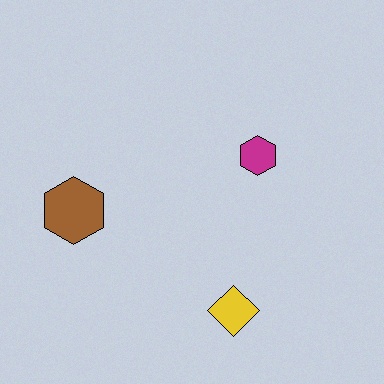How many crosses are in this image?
There are no crosses.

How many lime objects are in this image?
There are no lime objects.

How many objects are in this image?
There are 3 objects.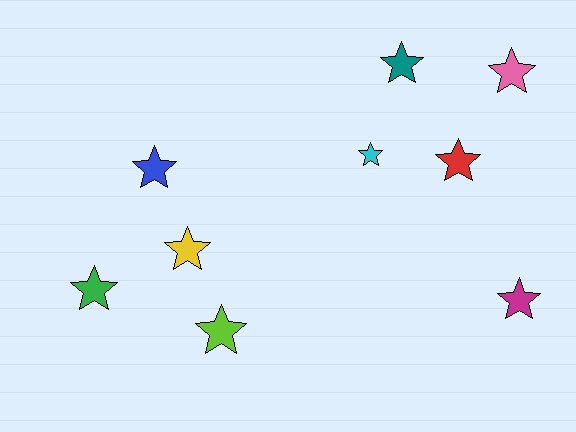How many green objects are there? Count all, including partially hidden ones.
There is 1 green object.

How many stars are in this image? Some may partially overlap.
There are 9 stars.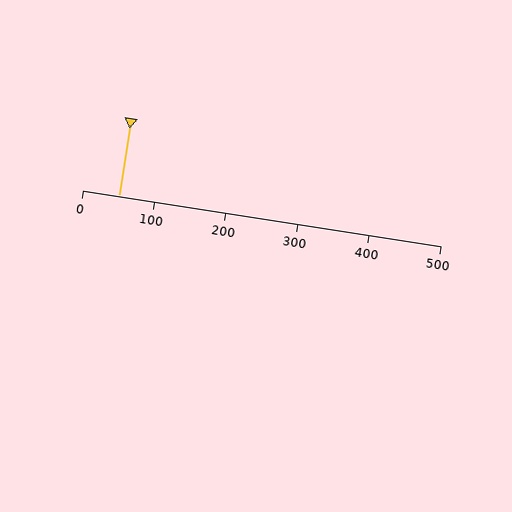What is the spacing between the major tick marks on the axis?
The major ticks are spaced 100 apart.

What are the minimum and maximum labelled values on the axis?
The axis runs from 0 to 500.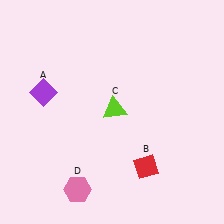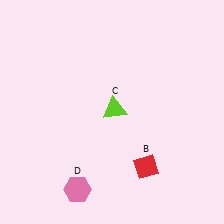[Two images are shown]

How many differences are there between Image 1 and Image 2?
There is 1 difference between the two images.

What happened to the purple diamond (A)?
The purple diamond (A) was removed in Image 2. It was in the top-left area of Image 1.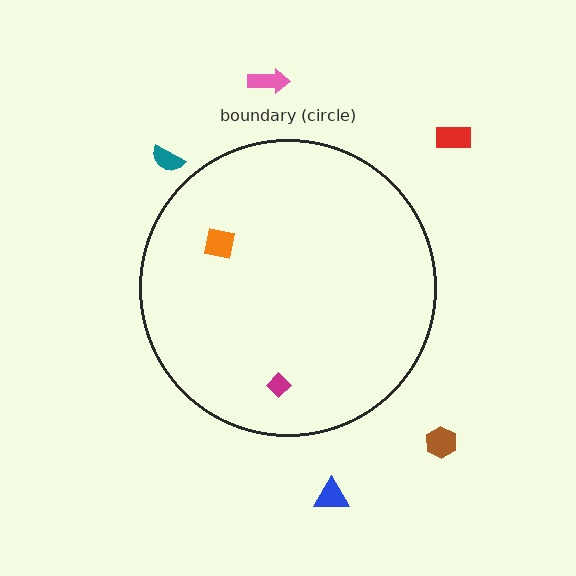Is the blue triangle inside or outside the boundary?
Outside.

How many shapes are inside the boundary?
2 inside, 5 outside.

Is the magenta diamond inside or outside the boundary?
Inside.